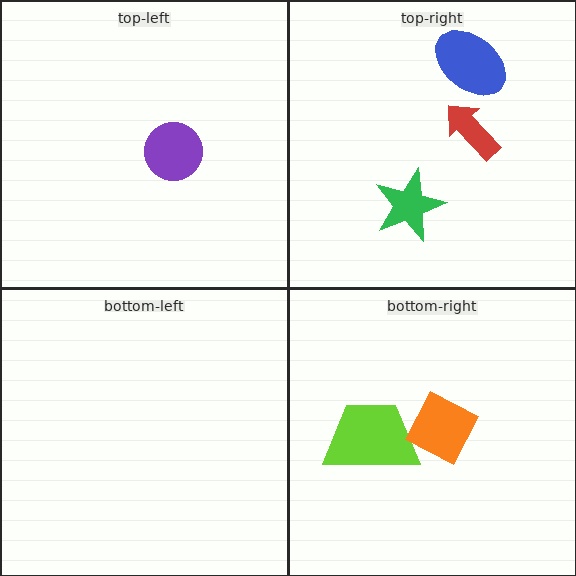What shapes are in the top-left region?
The purple circle.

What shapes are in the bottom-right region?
The lime trapezoid, the orange diamond.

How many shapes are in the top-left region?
1.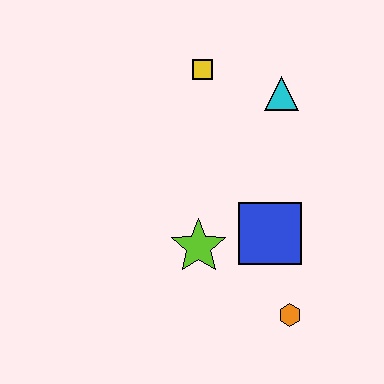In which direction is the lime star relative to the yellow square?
The lime star is below the yellow square.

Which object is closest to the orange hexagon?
The blue square is closest to the orange hexagon.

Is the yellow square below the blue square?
No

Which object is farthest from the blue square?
The yellow square is farthest from the blue square.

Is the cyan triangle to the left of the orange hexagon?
Yes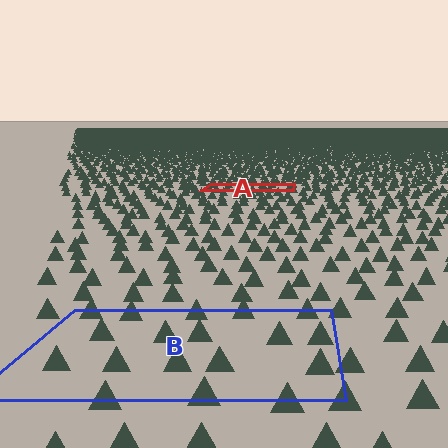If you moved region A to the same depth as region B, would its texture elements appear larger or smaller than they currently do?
They would appear larger. At a closer depth, the same texture elements are projected at a bigger on-screen size.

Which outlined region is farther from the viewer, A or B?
Region A is farther from the viewer — the texture elements inside it appear smaller and more densely packed.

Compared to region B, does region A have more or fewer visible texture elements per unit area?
Region A has more texture elements per unit area — they are packed more densely because it is farther away.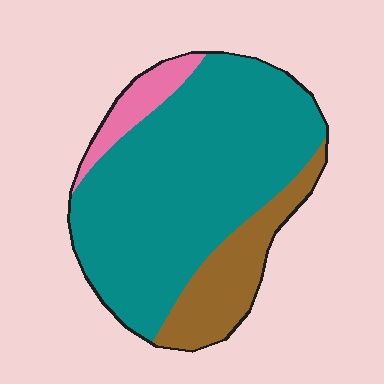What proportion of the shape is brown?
Brown covers around 20% of the shape.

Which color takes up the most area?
Teal, at roughly 75%.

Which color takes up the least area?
Pink, at roughly 10%.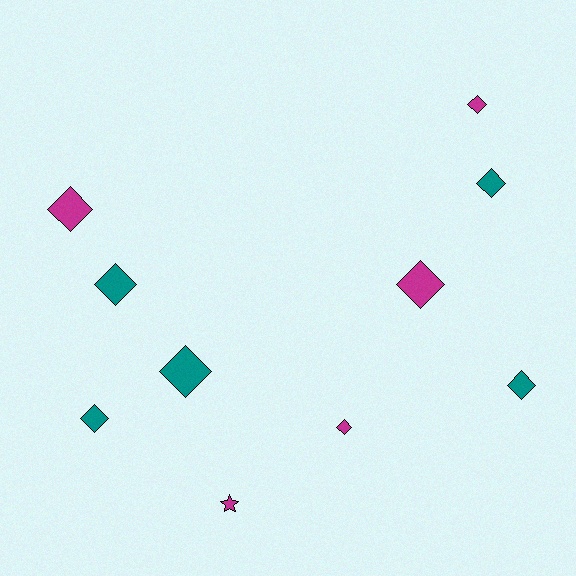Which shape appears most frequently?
Diamond, with 9 objects.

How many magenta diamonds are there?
There are 4 magenta diamonds.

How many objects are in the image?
There are 10 objects.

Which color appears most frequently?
Magenta, with 5 objects.